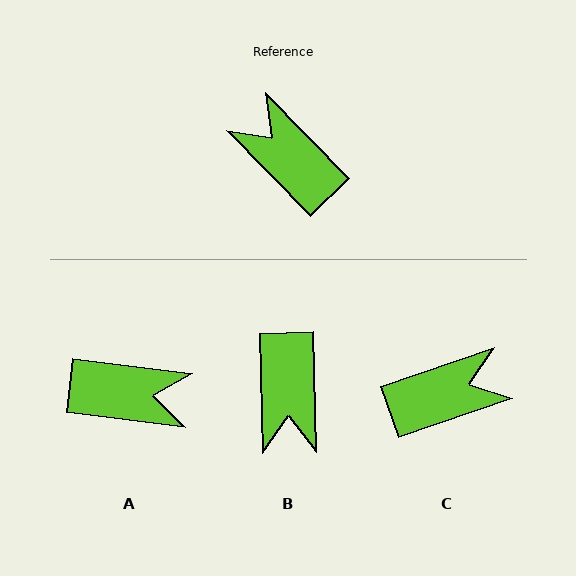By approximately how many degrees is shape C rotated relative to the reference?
Approximately 115 degrees clockwise.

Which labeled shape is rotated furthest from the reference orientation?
A, about 141 degrees away.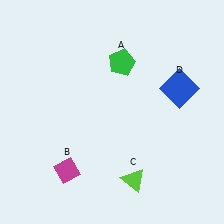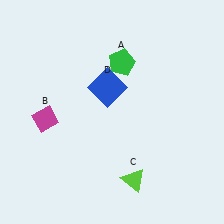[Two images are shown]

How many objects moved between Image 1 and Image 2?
2 objects moved between the two images.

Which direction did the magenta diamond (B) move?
The magenta diamond (B) moved up.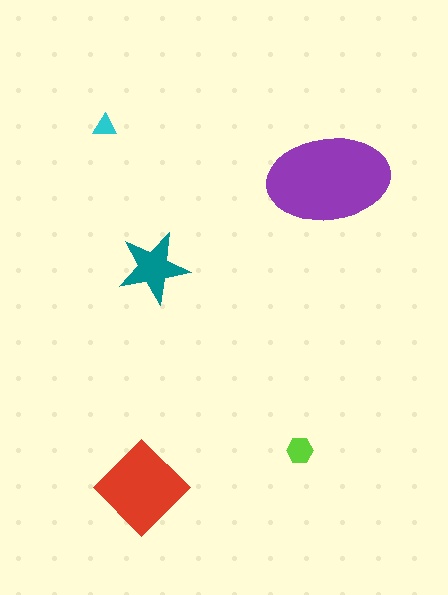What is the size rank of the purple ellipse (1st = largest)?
1st.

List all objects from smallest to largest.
The cyan triangle, the lime hexagon, the teal star, the red diamond, the purple ellipse.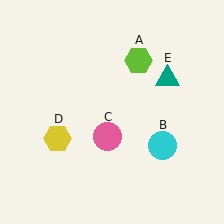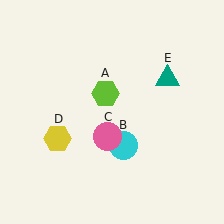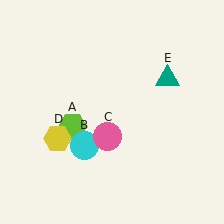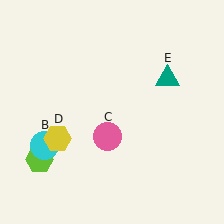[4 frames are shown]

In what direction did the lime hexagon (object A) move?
The lime hexagon (object A) moved down and to the left.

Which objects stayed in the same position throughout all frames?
Pink circle (object C) and yellow hexagon (object D) and teal triangle (object E) remained stationary.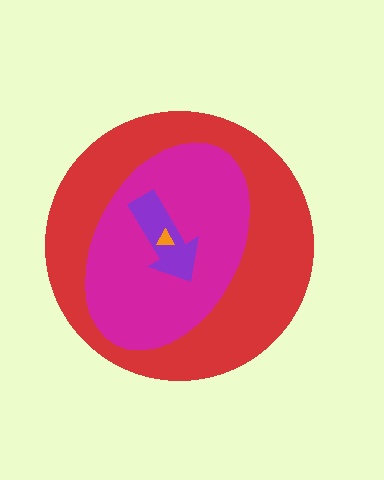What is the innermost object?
The orange triangle.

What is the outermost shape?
The red circle.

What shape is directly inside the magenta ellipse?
The purple arrow.